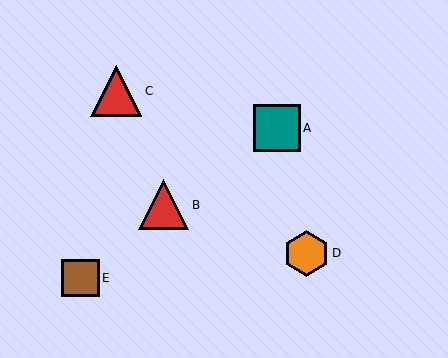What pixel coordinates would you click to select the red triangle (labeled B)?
Click at (164, 205) to select the red triangle B.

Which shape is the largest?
The red triangle (labeled C) is the largest.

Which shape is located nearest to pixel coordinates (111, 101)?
The red triangle (labeled C) at (116, 91) is nearest to that location.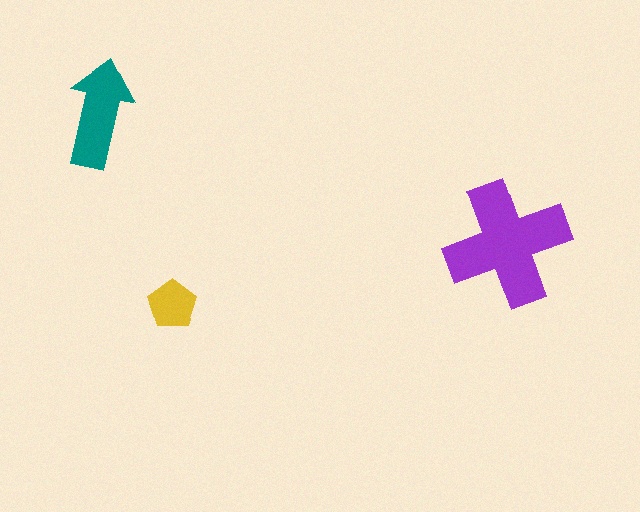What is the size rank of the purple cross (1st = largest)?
1st.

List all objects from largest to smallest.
The purple cross, the teal arrow, the yellow pentagon.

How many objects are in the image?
There are 3 objects in the image.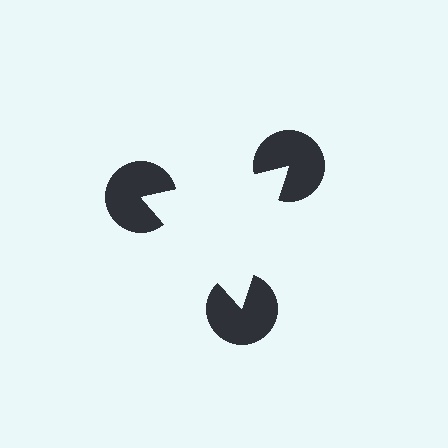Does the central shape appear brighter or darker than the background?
It typically appears slightly brighter than the background, even though no actual brightness change is drawn.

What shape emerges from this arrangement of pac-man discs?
An illusory triangle — its edges are inferred from the aligned wedge cuts in the pac-man discs, not physically drawn.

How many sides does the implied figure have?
3 sides.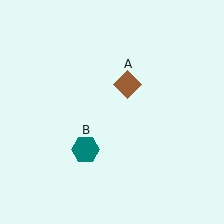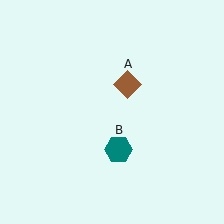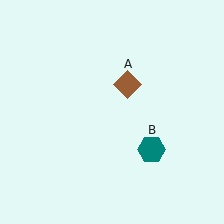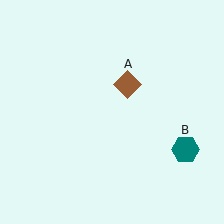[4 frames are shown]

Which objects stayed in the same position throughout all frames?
Brown diamond (object A) remained stationary.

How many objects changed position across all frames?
1 object changed position: teal hexagon (object B).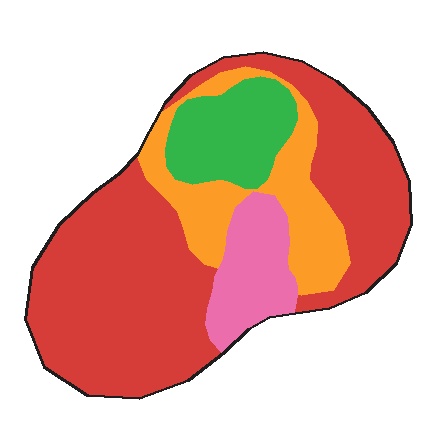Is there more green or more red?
Red.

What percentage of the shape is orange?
Orange takes up less than a quarter of the shape.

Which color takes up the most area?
Red, at roughly 60%.